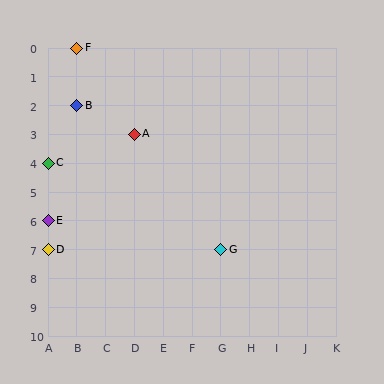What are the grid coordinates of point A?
Point A is at grid coordinates (D, 3).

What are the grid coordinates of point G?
Point G is at grid coordinates (G, 7).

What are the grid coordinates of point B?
Point B is at grid coordinates (B, 2).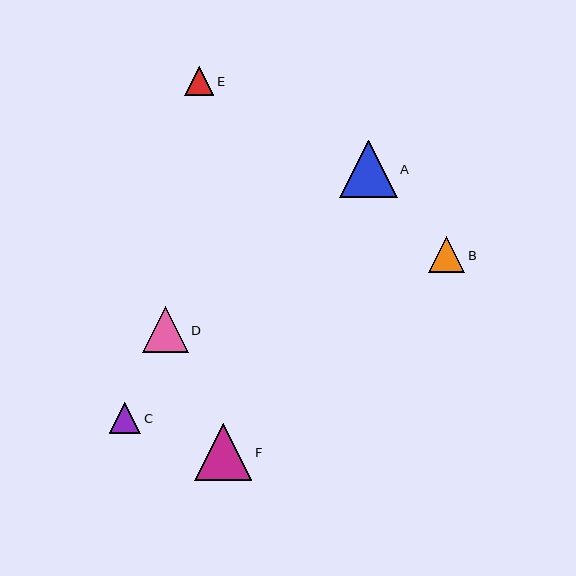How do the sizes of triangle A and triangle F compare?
Triangle A and triangle F are approximately the same size.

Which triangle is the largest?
Triangle A is the largest with a size of approximately 58 pixels.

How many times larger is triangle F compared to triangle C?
Triangle F is approximately 1.8 times the size of triangle C.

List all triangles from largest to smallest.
From largest to smallest: A, F, D, B, C, E.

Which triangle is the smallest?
Triangle E is the smallest with a size of approximately 29 pixels.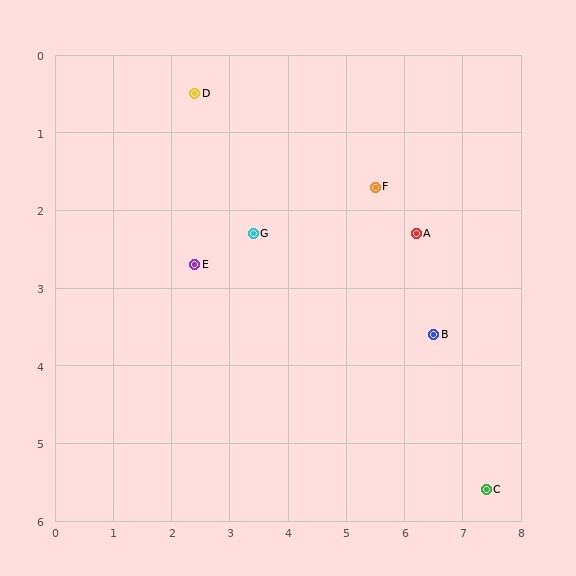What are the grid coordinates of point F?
Point F is at approximately (5.5, 1.7).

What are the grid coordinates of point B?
Point B is at approximately (6.5, 3.6).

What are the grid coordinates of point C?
Point C is at approximately (7.4, 5.6).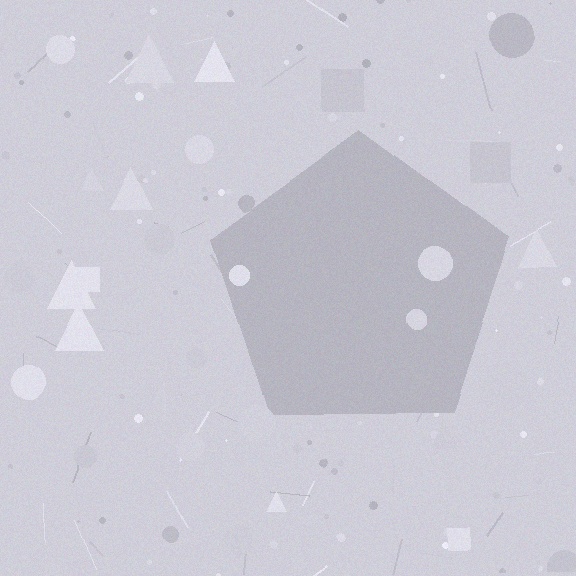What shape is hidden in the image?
A pentagon is hidden in the image.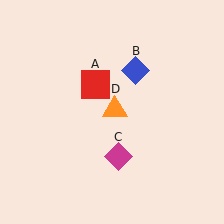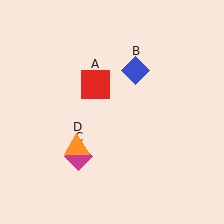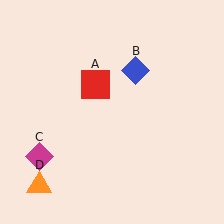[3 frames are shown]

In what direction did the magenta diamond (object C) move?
The magenta diamond (object C) moved left.